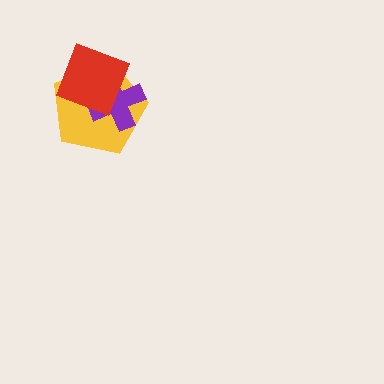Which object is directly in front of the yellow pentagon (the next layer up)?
The purple cross is directly in front of the yellow pentagon.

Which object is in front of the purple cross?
The red diamond is in front of the purple cross.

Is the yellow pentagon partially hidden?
Yes, it is partially covered by another shape.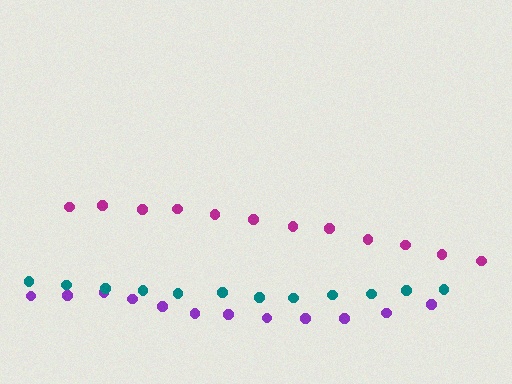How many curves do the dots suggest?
There are 3 distinct paths.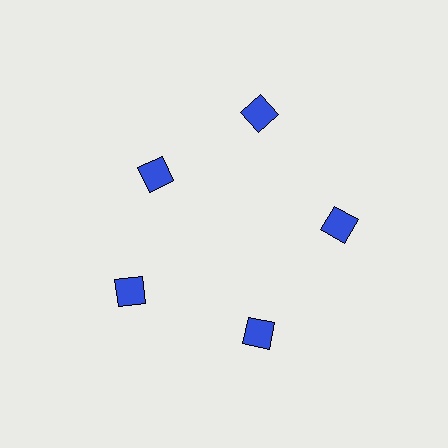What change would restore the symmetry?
The symmetry would be restored by moving it outward, back onto the ring so that all 5 diamonds sit at equal angles and equal distance from the center.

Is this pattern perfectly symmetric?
No. The 5 blue diamonds are arranged in a ring, but one element near the 10 o'clock position is pulled inward toward the center, breaking the 5-fold rotational symmetry.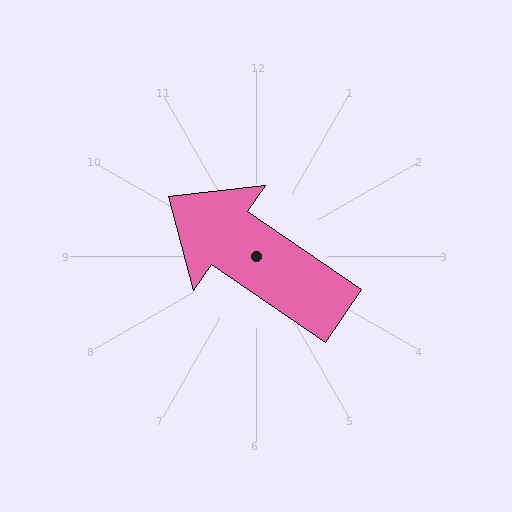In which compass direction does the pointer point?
Northwest.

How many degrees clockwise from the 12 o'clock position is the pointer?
Approximately 304 degrees.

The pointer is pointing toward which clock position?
Roughly 10 o'clock.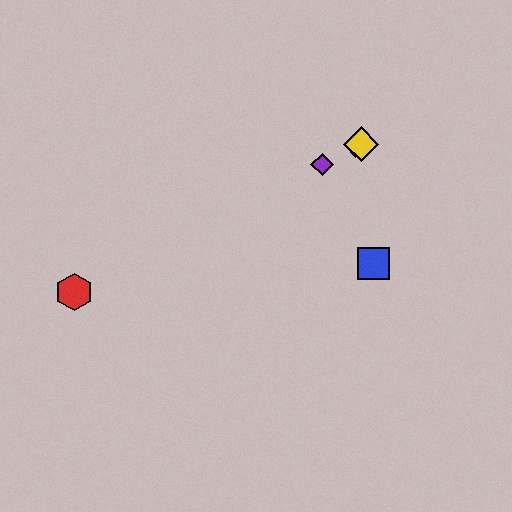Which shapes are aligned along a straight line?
The red hexagon, the green diamond, the yellow diamond, the purple diamond are aligned along a straight line.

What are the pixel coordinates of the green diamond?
The green diamond is at (356, 147).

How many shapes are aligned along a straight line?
4 shapes (the red hexagon, the green diamond, the yellow diamond, the purple diamond) are aligned along a straight line.